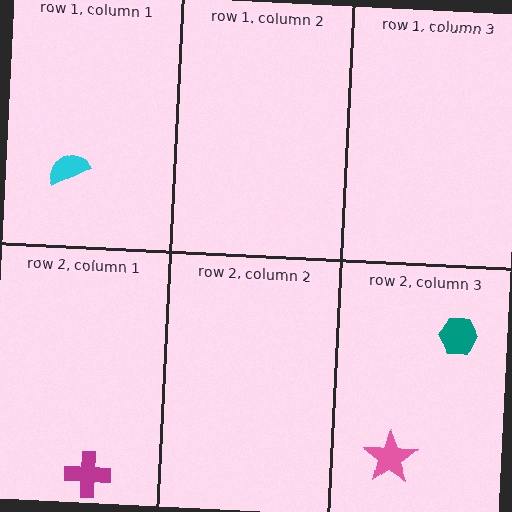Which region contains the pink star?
The row 2, column 3 region.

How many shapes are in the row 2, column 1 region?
1.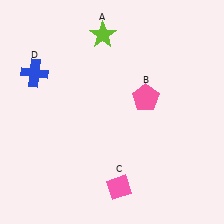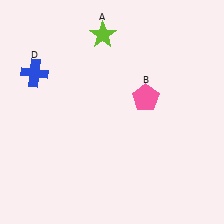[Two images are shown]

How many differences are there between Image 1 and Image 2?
There is 1 difference between the two images.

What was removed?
The pink diamond (C) was removed in Image 2.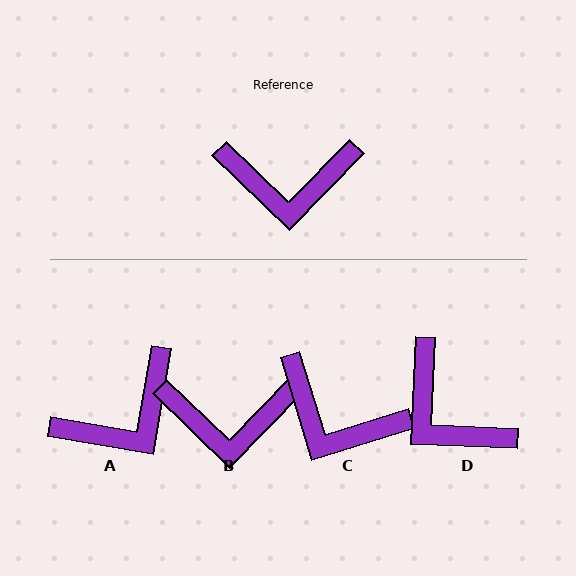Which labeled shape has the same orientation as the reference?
B.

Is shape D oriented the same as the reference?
No, it is off by about 48 degrees.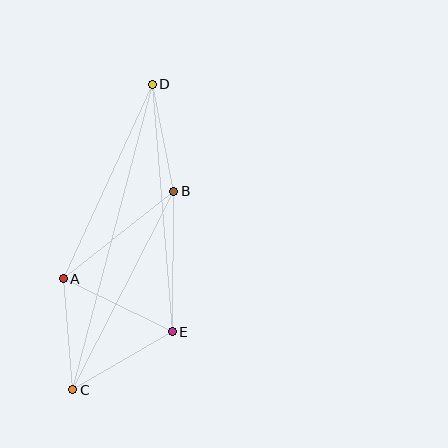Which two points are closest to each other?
Points B and D are closest to each other.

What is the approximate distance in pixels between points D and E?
The distance between D and E is approximately 248 pixels.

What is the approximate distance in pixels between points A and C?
The distance between A and C is approximately 112 pixels.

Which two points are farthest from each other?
Points C and D are farthest from each other.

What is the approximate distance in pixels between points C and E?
The distance between C and E is approximately 116 pixels.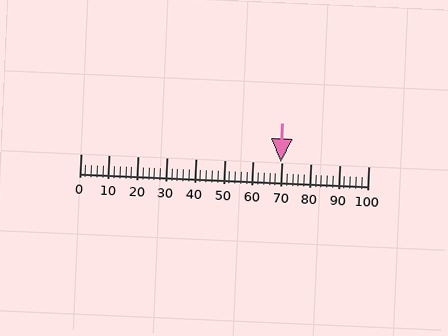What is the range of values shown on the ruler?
The ruler shows values from 0 to 100.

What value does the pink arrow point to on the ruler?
The pink arrow points to approximately 70.